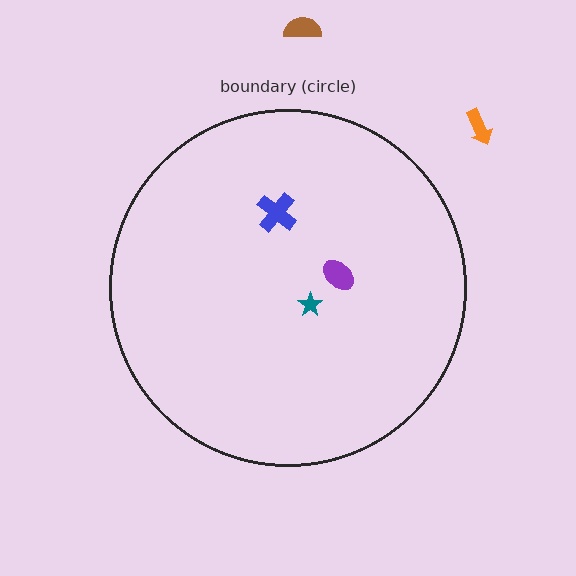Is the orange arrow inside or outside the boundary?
Outside.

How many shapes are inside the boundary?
3 inside, 2 outside.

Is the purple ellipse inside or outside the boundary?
Inside.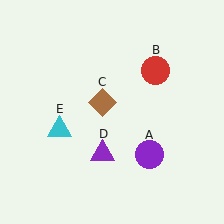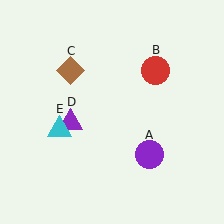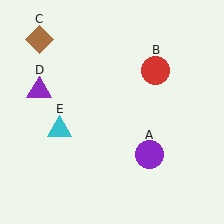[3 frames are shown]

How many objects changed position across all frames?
2 objects changed position: brown diamond (object C), purple triangle (object D).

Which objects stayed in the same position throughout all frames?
Purple circle (object A) and red circle (object B) and cyan triangle (object E) remained stationary.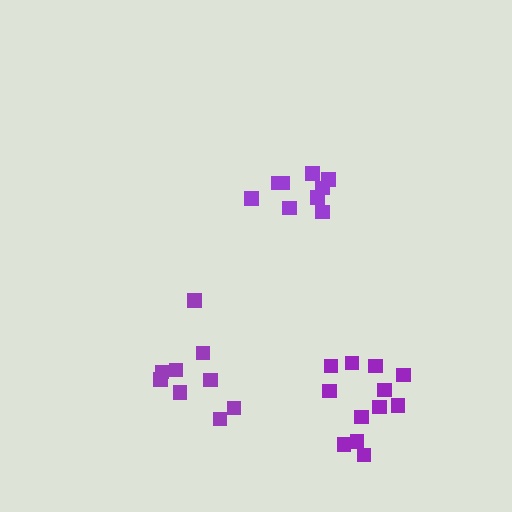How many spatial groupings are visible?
There are 3 spatial groupings.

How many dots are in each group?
Group 1: 9 dots, Group 2: 9 dots, Group 3: 12 dots (30 total).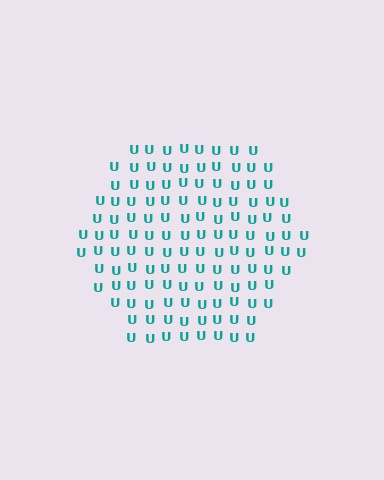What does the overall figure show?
The overall figure shows a hexagon.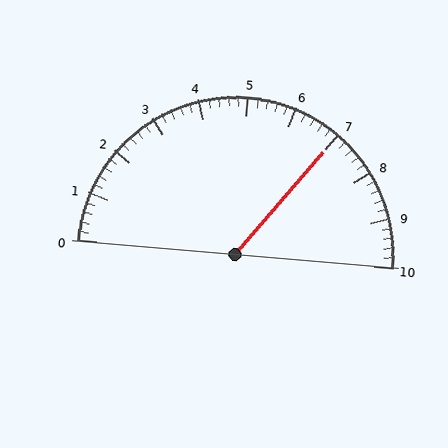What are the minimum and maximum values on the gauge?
The gauge ranges from 0 to 10.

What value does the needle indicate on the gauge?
The needle indicates approximately 7.0.